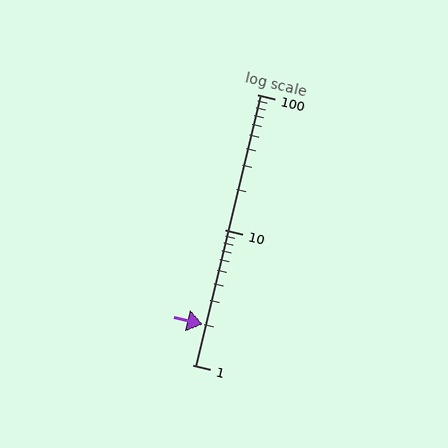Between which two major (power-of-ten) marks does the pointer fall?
The pointer is between 1 and 10.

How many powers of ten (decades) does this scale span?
The scale spans 2 decades, from 1 to 100.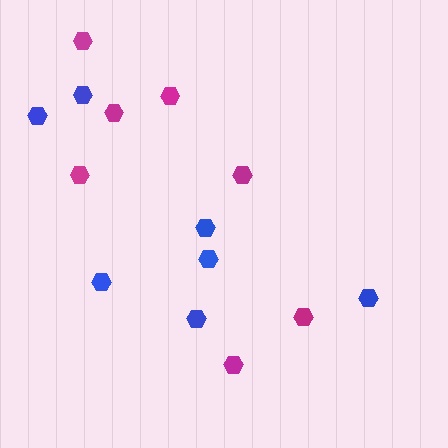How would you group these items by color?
There are 2 groups: one group of magenta hexagons (7) and one group of blue hexagons (7).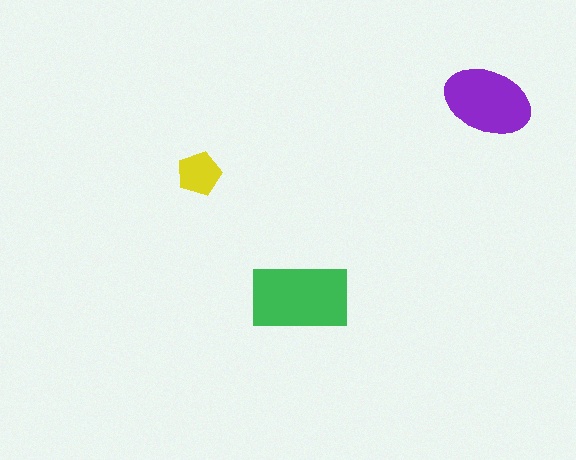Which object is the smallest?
The yellow pentagon.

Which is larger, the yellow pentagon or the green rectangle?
The green rectangle.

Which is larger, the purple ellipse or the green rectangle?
The green rectangle.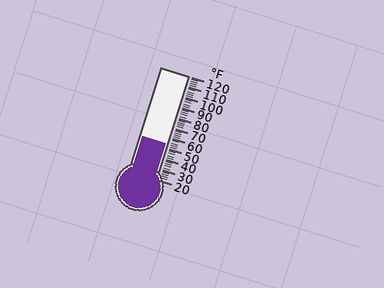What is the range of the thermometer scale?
The thermometer scale ranges from 20°F to 120°F.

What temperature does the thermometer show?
The thermometer shows approximately 54°F.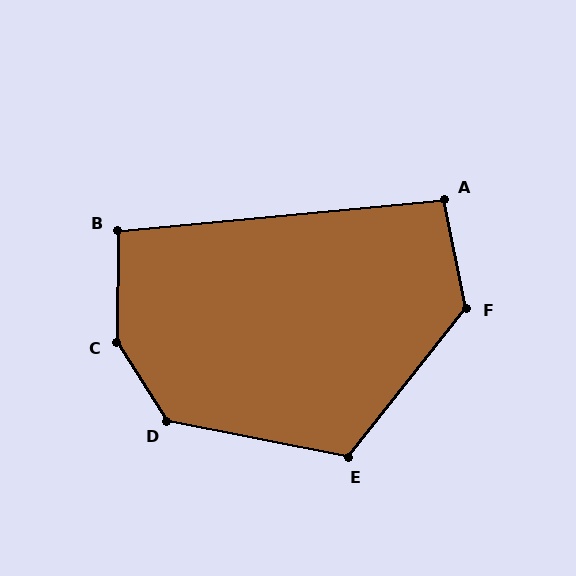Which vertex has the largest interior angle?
C, at approximately 147 degrees.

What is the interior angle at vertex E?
Approximately 117 degrees (obtuse).